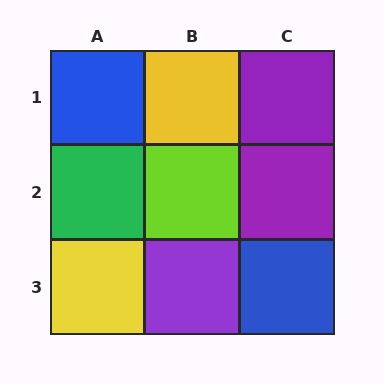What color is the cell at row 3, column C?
Blue.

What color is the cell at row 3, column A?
Yellow.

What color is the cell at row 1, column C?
Purple.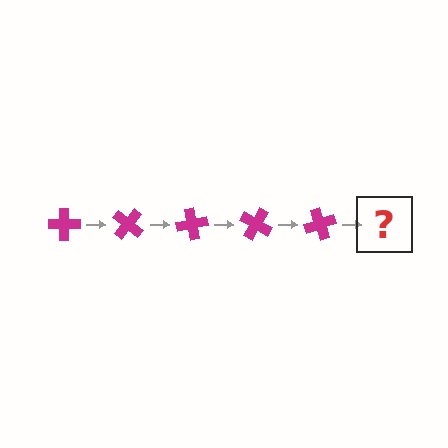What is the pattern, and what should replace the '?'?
The pattern is that the cross rotates 40 degrees each step. The '?' should be a magenta cross rotated 200 degrees.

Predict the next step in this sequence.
The next step is a magenta cross rotated 200 degrees.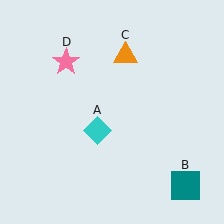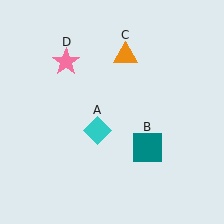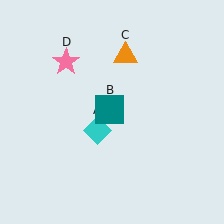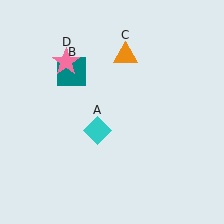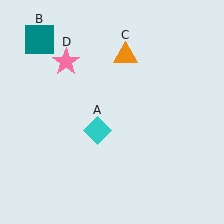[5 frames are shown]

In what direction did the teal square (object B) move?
The teal square (object B) moved up and to the left.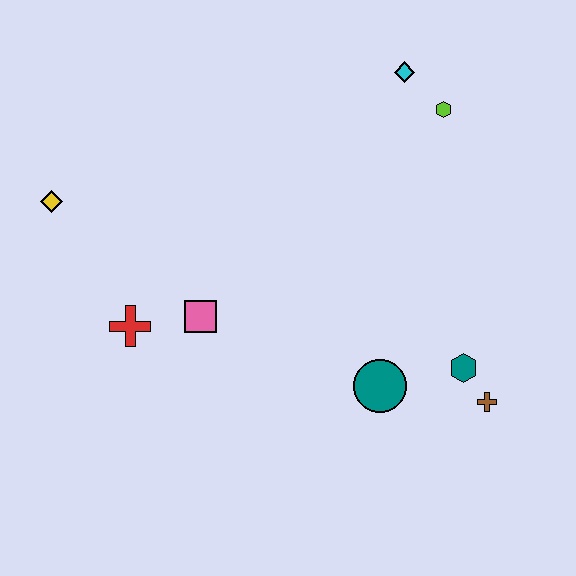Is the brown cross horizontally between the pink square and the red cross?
No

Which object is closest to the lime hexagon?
The cyan diamond is closest to the lime hexagon.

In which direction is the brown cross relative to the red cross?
The brown cross is to the right of the red cross.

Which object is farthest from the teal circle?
The yellow diamond is farthest from the teal circle.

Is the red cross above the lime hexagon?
No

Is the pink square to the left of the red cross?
No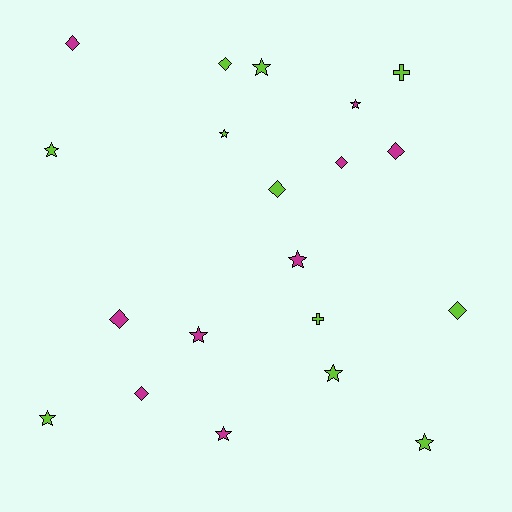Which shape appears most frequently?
Star, with 10 objects.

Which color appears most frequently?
Lime, with 11 objects.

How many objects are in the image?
There are 20 objects.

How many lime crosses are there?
There are 2 lime crosses.